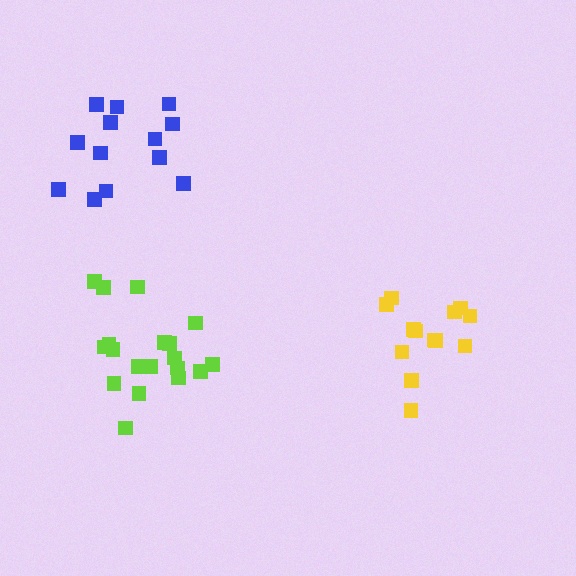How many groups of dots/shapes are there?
There are 3 groups.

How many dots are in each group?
Group 1: 19 dots, Group 2: 13 dots, Group 3: 13 dots (45 total).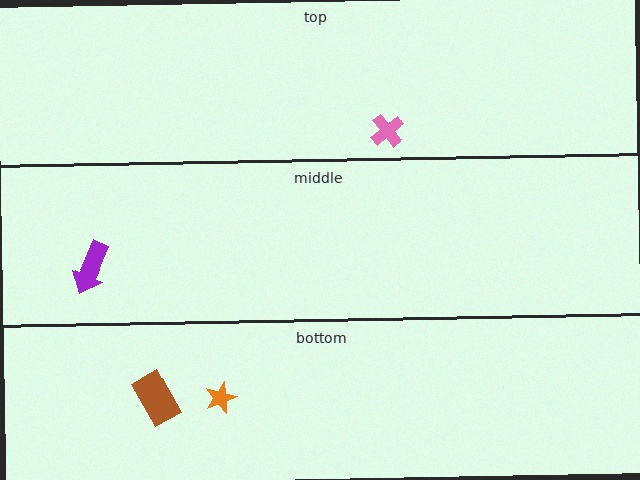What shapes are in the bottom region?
The orange star, the brown rectangle.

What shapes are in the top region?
The pink cross.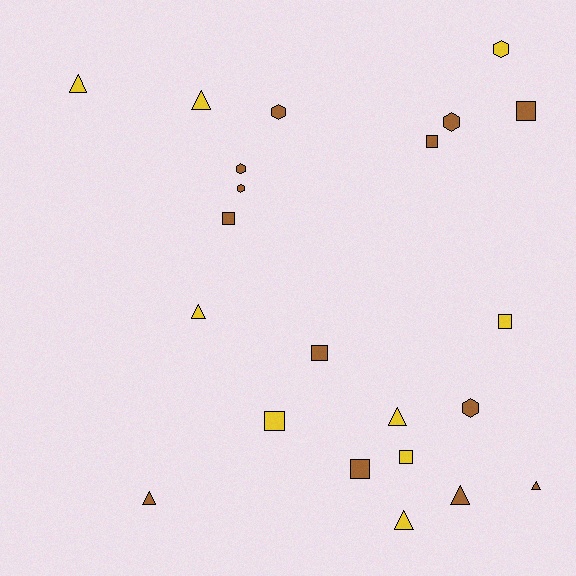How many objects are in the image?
There are 22 objects.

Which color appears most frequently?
Brown, with 13 objects.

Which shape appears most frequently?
Triangle, with 8 objects.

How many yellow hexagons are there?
There is 1 yellow hexagon.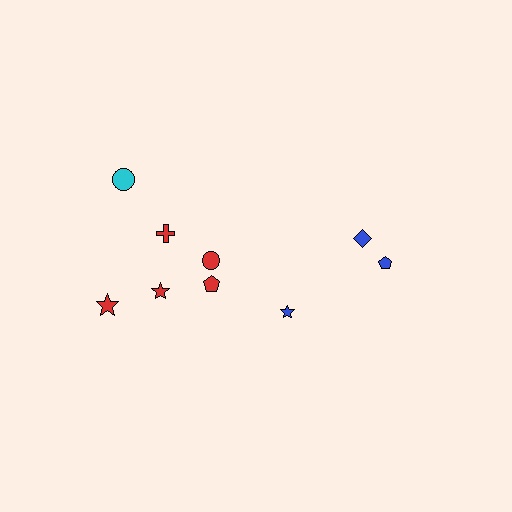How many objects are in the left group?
There are 6 objects.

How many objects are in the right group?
There are 3 objects.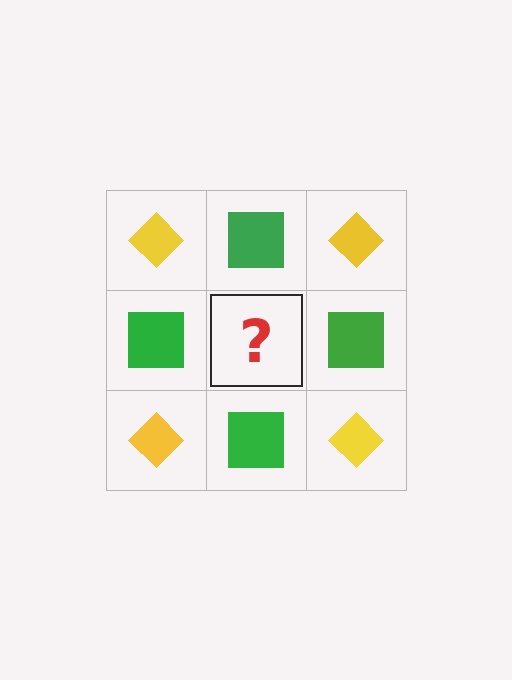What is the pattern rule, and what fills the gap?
The rule is that it alternates yellow diamond and green square in a checkerboard pattern. The gap should be filled with a yellow diamond.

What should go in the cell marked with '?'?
The missing cell should contain a yellow diamond.